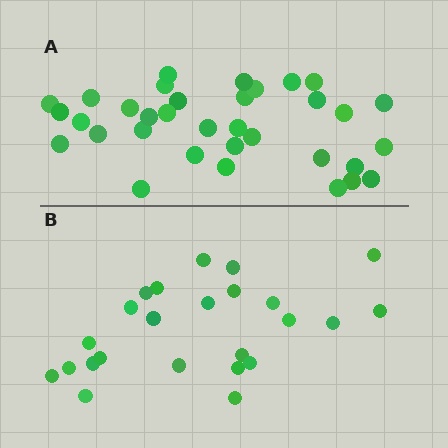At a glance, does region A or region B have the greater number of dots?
Region A (the top region) has more dots.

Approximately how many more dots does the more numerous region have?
Region A has roughly 10 or so more dots than region B.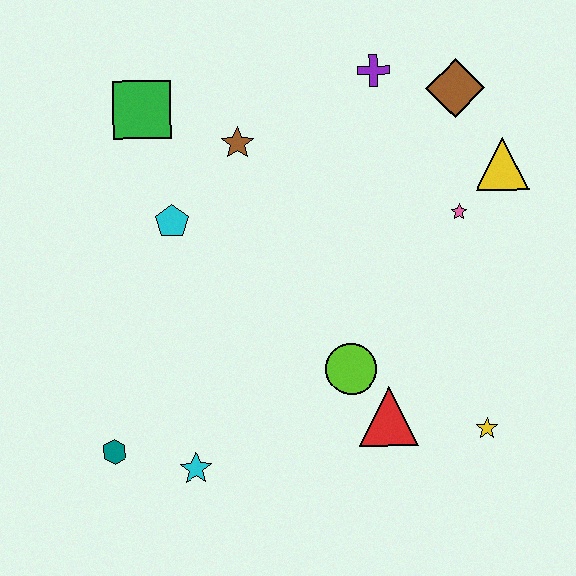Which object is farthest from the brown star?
The yellow star is farthest from the brown star.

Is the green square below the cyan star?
No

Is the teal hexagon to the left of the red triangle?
Yes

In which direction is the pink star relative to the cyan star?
The pink star is to the right of the cyan star.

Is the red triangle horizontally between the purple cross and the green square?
No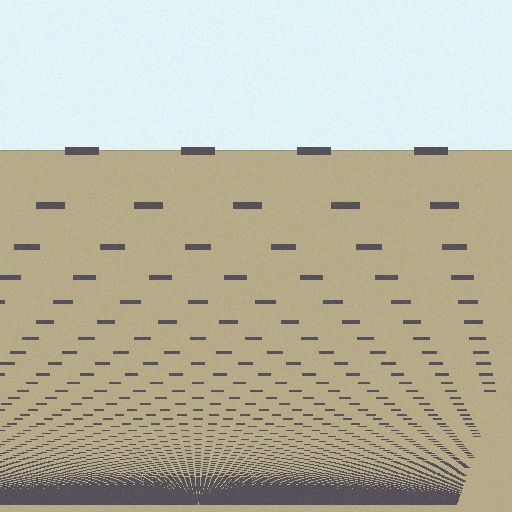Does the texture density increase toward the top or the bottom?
Density increases toward the bottom.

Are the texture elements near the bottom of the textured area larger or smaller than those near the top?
Smaller. The gradient is inverted — elements near the bottom are smaller and denser.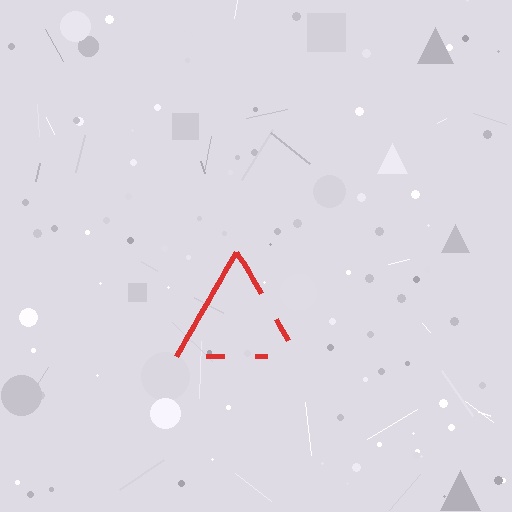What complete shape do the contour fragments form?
The contour fragments form a triangle.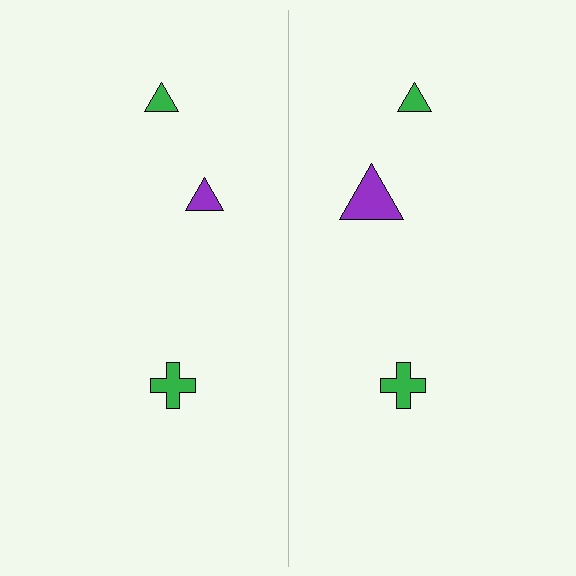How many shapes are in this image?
There are 6 shapes in this image.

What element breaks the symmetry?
The purple triangle on the right side has a different size than its mirror counterpart.